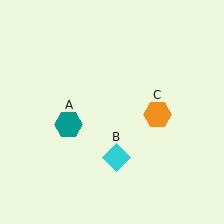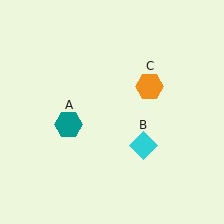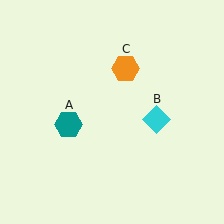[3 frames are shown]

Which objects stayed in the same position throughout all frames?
Teal hexagon (object A) remained stationary.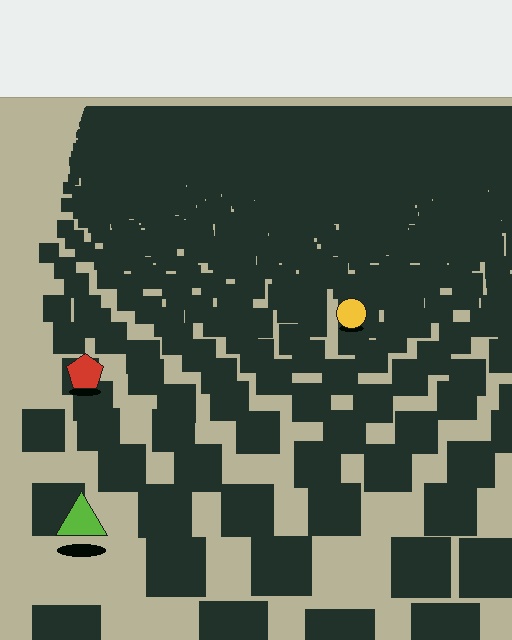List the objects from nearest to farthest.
From nearest to farthest: the lime triangle, the red pentagon, the yellow circle.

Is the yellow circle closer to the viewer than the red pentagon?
No. The red pentagon is closer — you can tell from the texture gradient: the ground texture is coarser near it.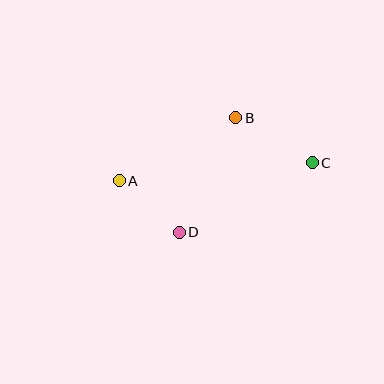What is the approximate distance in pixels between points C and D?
The distance between C and D is approximately 150 pixels.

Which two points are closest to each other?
Points A and D are closest to each other.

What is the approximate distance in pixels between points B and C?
The distance between B and C is approximately 89 pixels.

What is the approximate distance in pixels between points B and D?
The distance between B and D is approximately 128 pixels.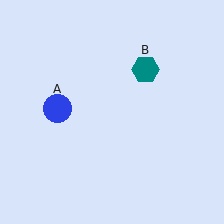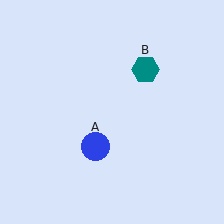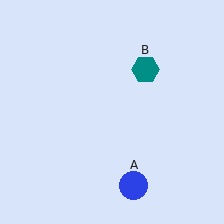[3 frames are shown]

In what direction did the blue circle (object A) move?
The blue circle (object A) moved down and to the right.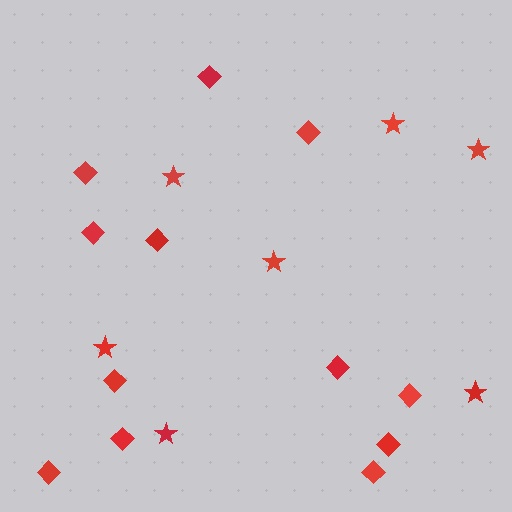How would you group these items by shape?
There are 2 groups: one group of diamonds (12) and one group of stars (7).